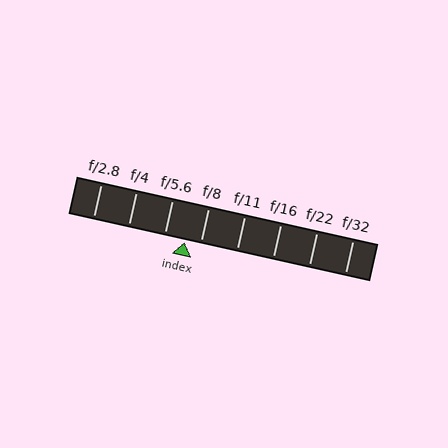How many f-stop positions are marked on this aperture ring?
There are 8 f-stop positions marked.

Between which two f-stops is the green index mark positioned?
The index mark is between f/5.6 and f/8.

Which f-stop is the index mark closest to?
The index mark is closest to f/8.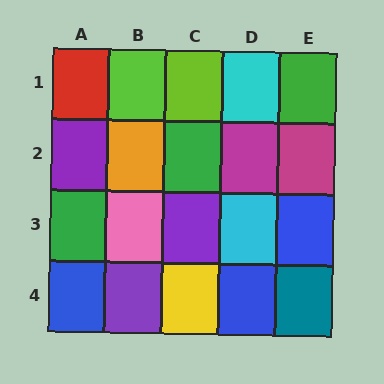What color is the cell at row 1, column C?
Lime.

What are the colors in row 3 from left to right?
Green, pink, purple, cyan, blue.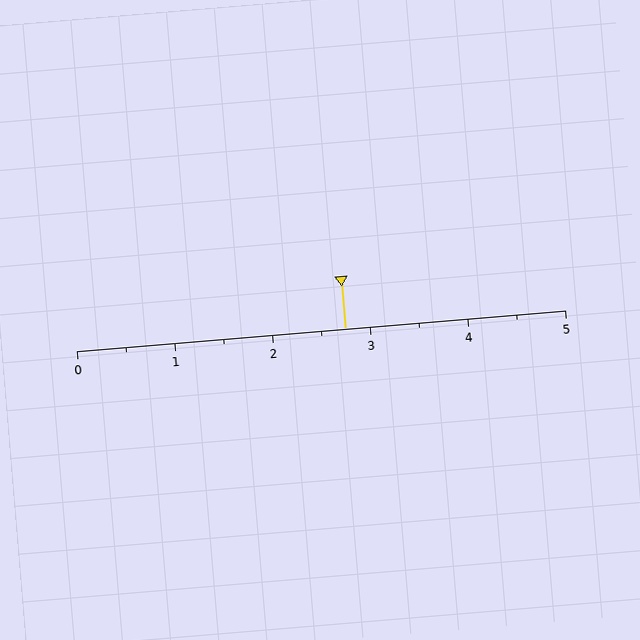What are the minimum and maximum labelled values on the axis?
The axis runs from 0 to 5.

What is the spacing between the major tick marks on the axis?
The major ticks are spaced 1 apart.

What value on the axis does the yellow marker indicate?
The marker indicates approximately 2.8.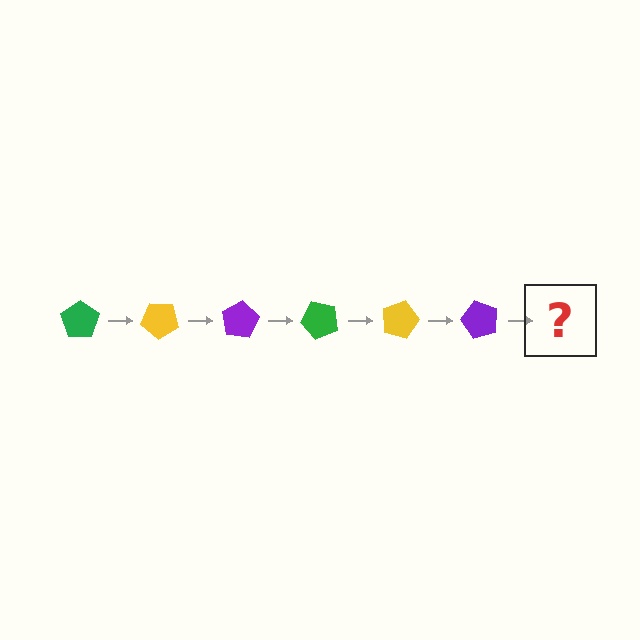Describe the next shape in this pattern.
It should be a green pentagon, rotated 240 degrees from the start.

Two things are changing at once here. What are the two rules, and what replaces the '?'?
The two rules are that it rotates 40 degrees each step and the color cycles through green, yellow, and purple. The '?' should be a green pentagon, rotated 240 degrees from the start.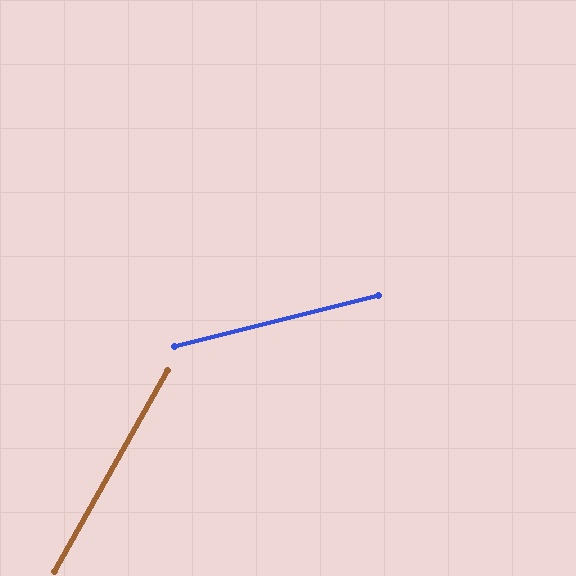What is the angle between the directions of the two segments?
Approximately 47 degrees.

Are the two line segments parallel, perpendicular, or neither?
Neither parallel nor perpendicular — they differ by about 47°.